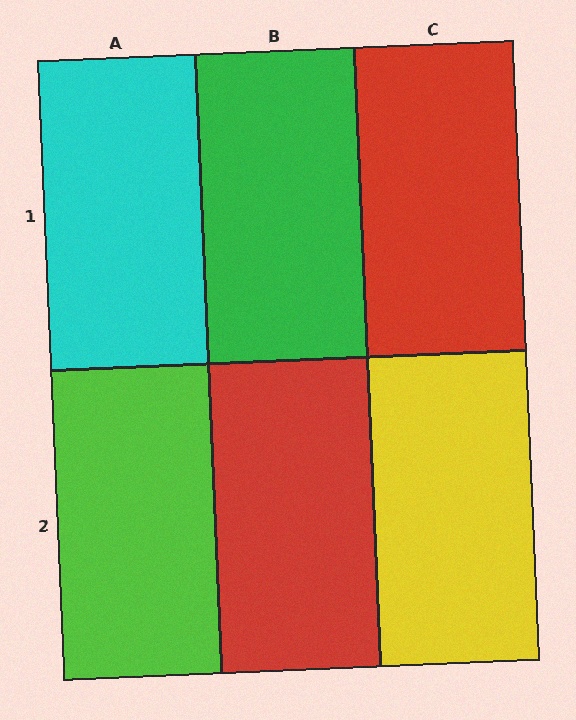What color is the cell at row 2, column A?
Lime.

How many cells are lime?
1 cell is lime.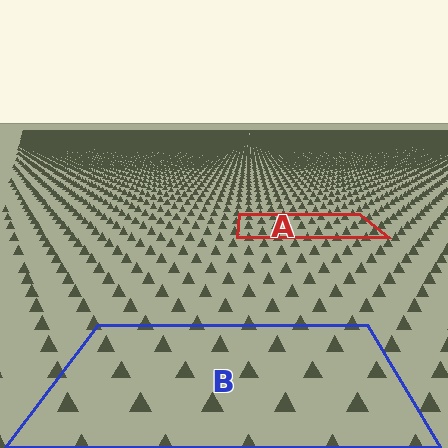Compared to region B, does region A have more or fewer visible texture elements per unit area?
Region A has more texture elements per unit area — they are packed more densely because it is farther away.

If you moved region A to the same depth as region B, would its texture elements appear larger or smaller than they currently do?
They would appear larger. At a closer depth, the same texture elements are projected at a bigger on-screen size.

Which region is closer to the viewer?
Region B is closer. The texture elements there are larger and more spread out.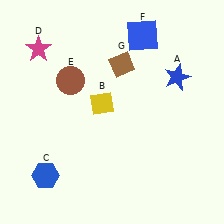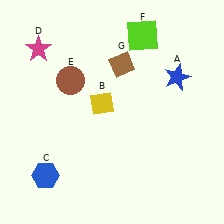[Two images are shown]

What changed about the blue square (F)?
In Image 1, F is blue. In Image 2, it changed to lime.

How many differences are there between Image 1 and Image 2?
There is 1 difference between the two images.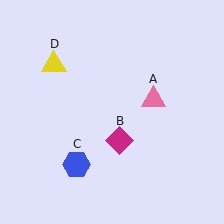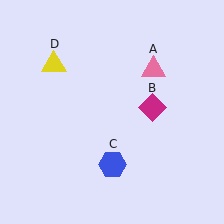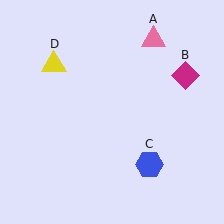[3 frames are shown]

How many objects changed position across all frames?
3 objects changed position: pink triangle (object A), magenta diamond (object B), blue hexagon (object C).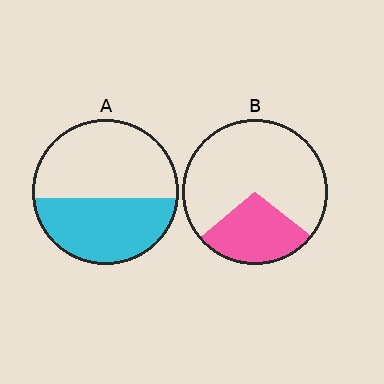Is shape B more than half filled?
No.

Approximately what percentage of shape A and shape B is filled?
A is approximately 45% and B is approximately 30%.